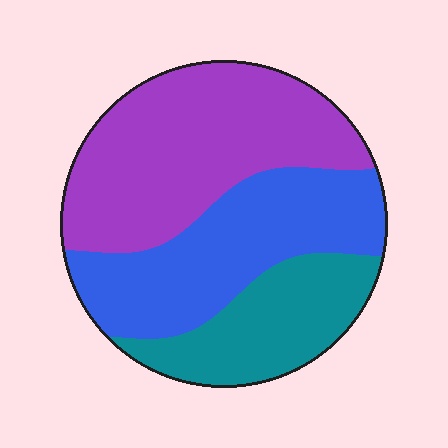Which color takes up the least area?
Teal, at roughly 25%.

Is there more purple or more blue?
Purple.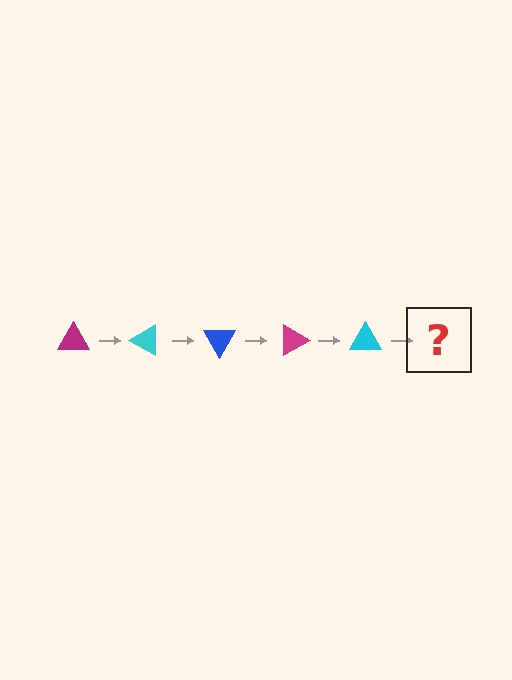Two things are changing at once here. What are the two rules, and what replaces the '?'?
The two rules are that it rotates 30 degrees each step and the color cycles through magenta, cyan, and blue. The '?' should be a blue triangle, rotated 150 degrees from the start.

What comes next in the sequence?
The next element should be a blue triangle, rotated 150 degrees from the start.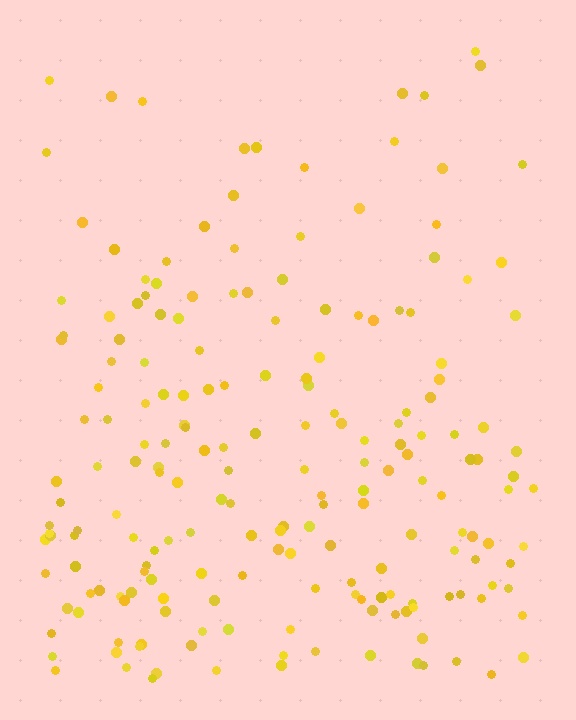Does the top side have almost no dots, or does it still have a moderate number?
Still a moderate number, just noticeably fewer than the bottom.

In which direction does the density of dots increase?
From top to bottom, with the bottom side densest.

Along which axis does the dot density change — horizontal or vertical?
Vertical.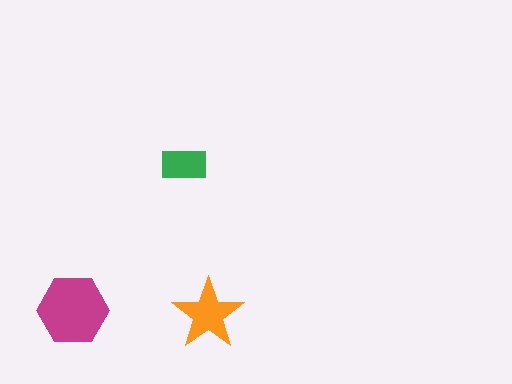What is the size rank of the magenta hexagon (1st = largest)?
1st.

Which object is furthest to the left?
The magenta hexagon is leftmost.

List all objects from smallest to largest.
The green rectangle, the orange star, the magenta hexagon.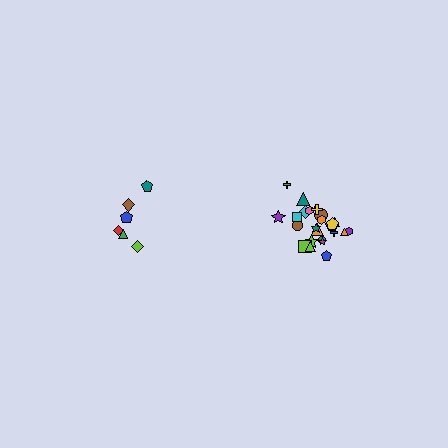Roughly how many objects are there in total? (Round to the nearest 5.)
Roughly 30 objects in total.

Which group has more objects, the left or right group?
The right group.